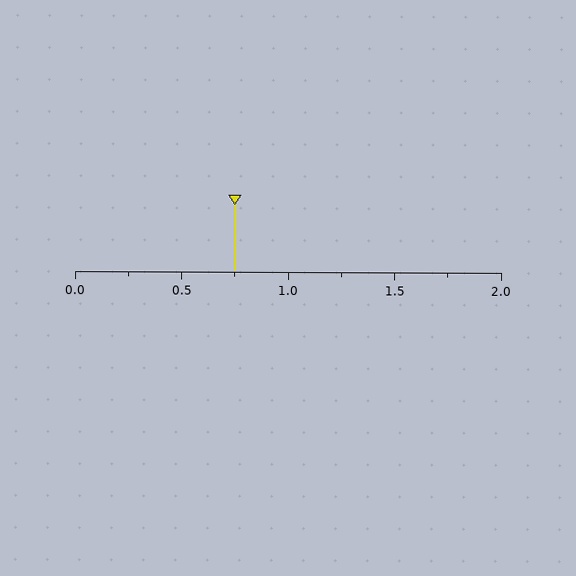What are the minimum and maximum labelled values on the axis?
The axis runs from 0.0 to 2.0.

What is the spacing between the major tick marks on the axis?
The major ticks are spaced 0.5 apart.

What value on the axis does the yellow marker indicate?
The marker indicates approximately 0.75.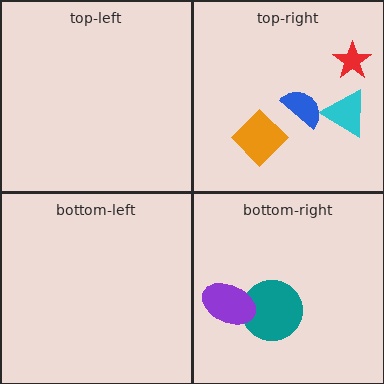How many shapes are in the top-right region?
4.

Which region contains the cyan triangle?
The top-right region.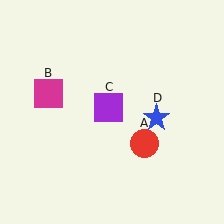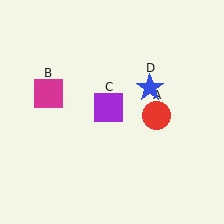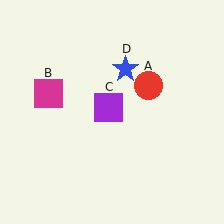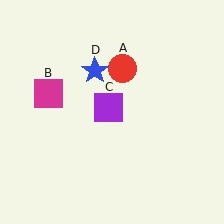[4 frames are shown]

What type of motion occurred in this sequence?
The red circle (object A), blue star (object D) rotated counterclockwise around the center of the scene.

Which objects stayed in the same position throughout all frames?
Magenta square (object B) and purple square (object C) remained stationary.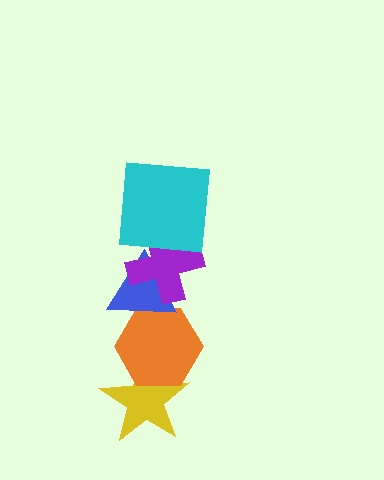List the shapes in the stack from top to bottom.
From top to bottom: the cyan square, the purple cross, the blue triangle, the orange hexagon, the yellow star.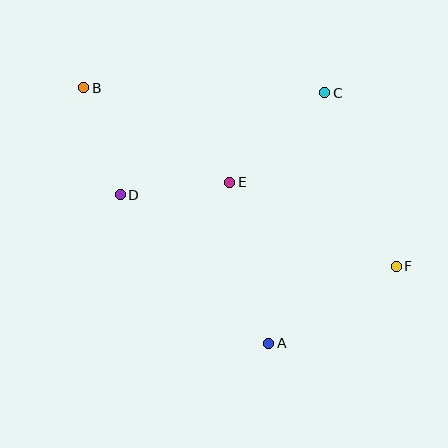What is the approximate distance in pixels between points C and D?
The distance between C and D is approximately 229 pixels.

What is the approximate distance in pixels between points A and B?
The distance between A and B is approximately 315 pixels.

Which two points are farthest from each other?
Points B and F are farthest from each other.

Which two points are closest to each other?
Points D and E are closest to each other.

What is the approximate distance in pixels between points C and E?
The distance between C and E is approximately 131 pixels.